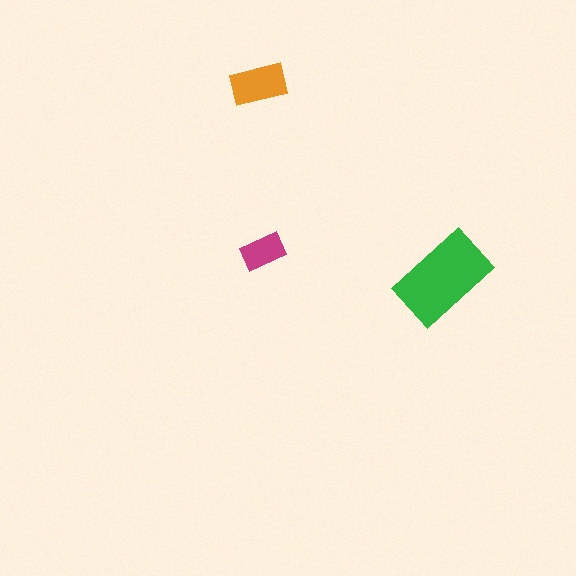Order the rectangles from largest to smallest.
the green one, the orange one, the magenta one.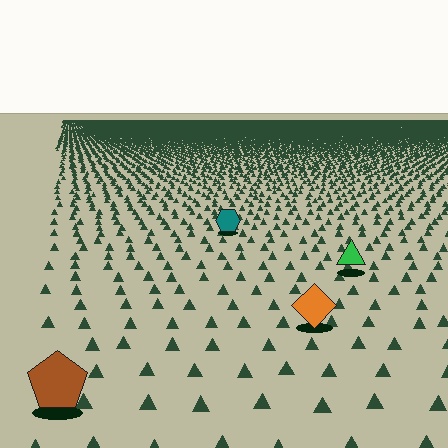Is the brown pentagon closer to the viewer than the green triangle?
Yes. The brown pentagon is closer — you can tell from the texture gradient: the ground texture is coarser near it.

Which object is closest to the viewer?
The brown pentagon is closest. The texture marks near it are larger and more spread out.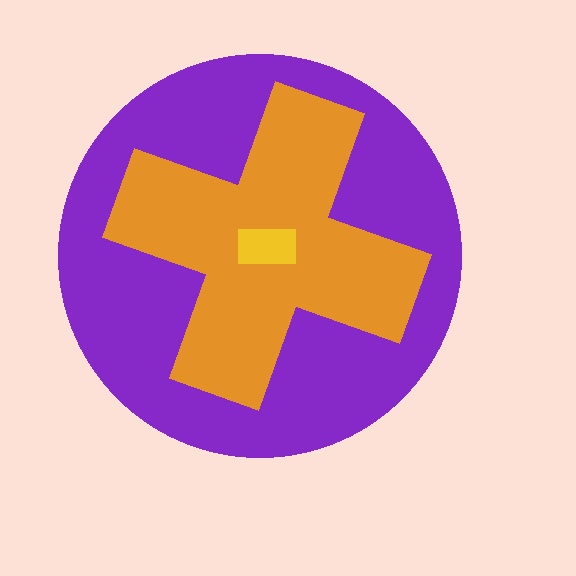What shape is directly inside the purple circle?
The orange cross.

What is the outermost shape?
The purple circle.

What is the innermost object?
The yellow rectangle.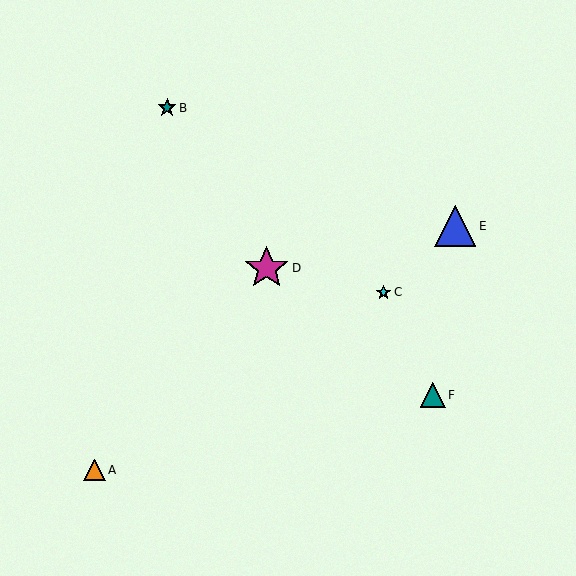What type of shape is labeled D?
Shape D is a magenta star.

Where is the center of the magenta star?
The center of the magenta star is at (267, 268).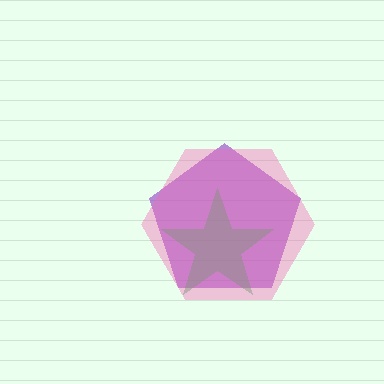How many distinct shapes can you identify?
There are 3 distinct shapes: a purple pentagon, a green star, a pink hexagon.